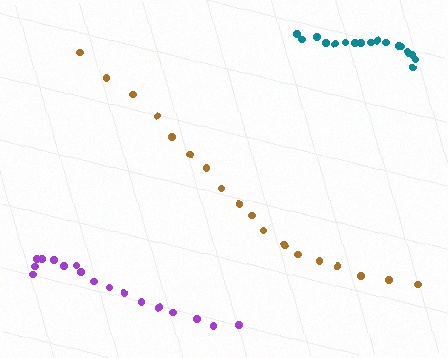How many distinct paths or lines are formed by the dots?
There are 3 distinct paths.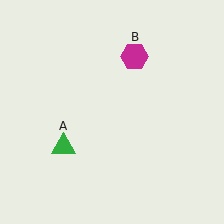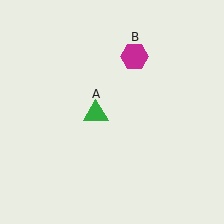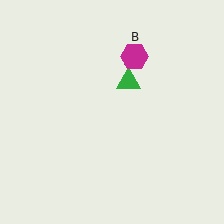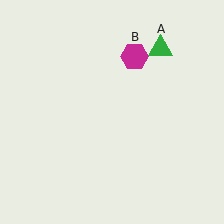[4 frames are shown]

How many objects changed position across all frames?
1 object changed position: green triangle (object A).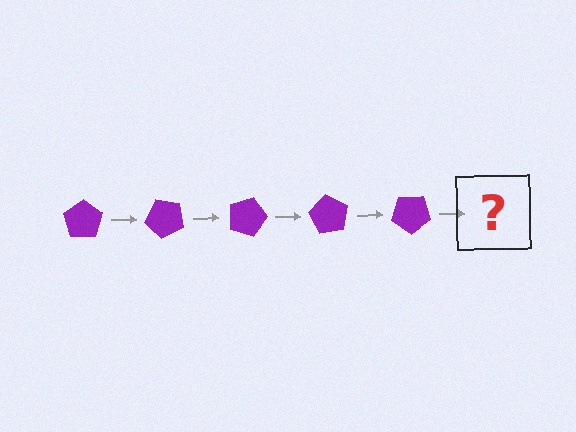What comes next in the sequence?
The next element should be a purple pentagon rotated 225 degrees.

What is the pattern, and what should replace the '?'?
The pattern is that the pentagon rotates 45 degrees each step. The '?' should be a purple pentagon rotated 225 degrees.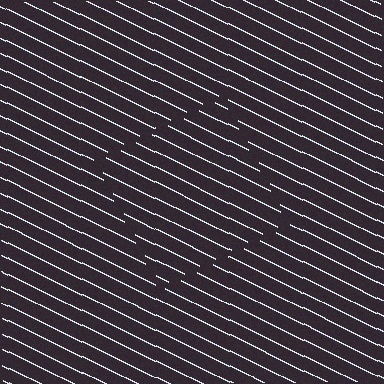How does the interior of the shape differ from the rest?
The interior of the shape contains the same grating, shifted by half a period — the contour is defined by the phase discontinuity where line-ends from the inner and outer gratings abut.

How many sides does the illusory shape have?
4 sides — the line-ends trace a square.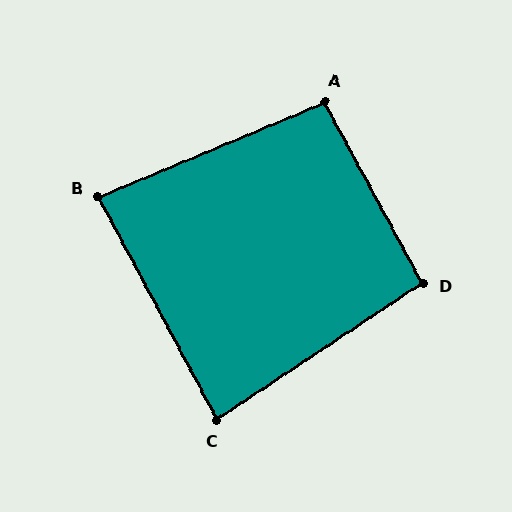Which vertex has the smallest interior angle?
C, at approximately 84 degrees.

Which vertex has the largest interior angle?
A, at approximately 96 degrees.